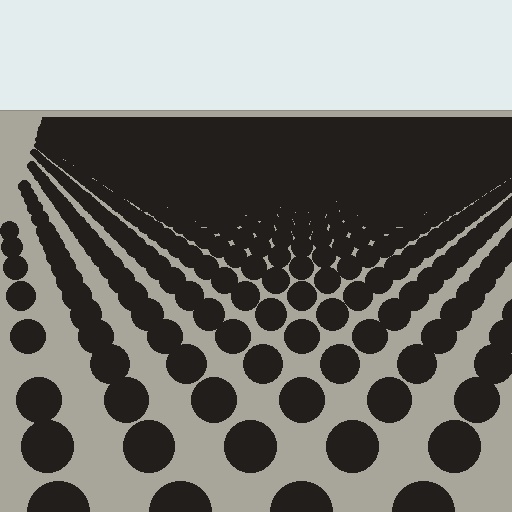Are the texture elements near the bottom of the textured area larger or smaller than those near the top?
Larger. Near the bottom, elements are closer to the viewer and appear at a bigger on-screen size.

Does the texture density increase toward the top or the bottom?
Density increases toward the top.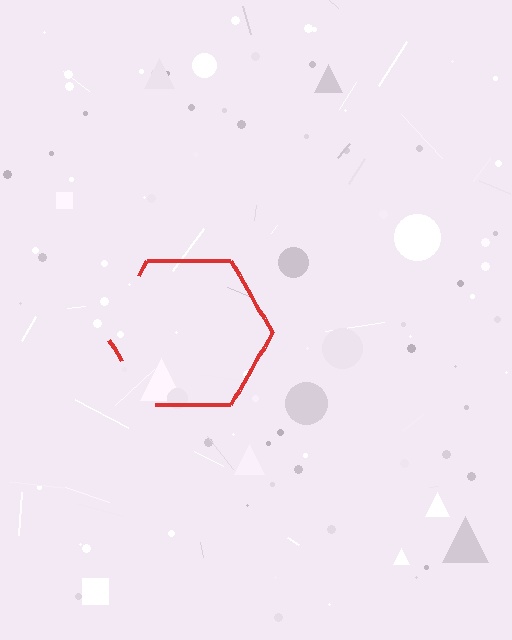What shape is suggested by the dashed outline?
The dashed outline suggests a hexagon.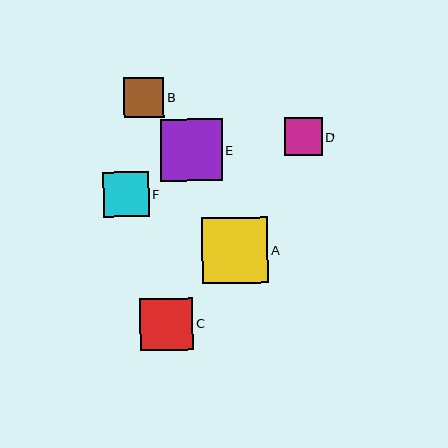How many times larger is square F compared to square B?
Square F is approximately 1.1 times the size of square B.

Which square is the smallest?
Square D is the smallest with a size of approximately 38 pixels.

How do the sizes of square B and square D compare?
Square B and square D are approximately the same size.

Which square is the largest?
Square A is the largest with a size of approximately 67 pixels.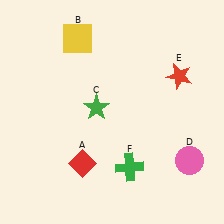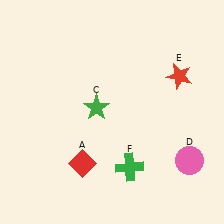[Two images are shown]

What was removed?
The yellow square (B) was removed in Image 2.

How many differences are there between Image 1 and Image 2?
There is 1 difference between the two images.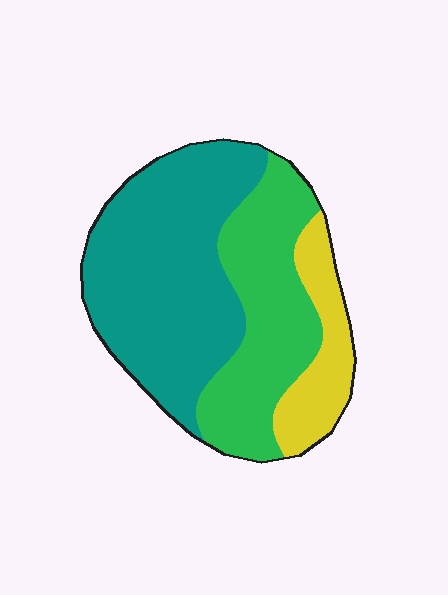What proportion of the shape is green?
Green takes up between a quarter and a half of the shape.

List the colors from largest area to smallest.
From largest to smallest: teal, green, yellow.